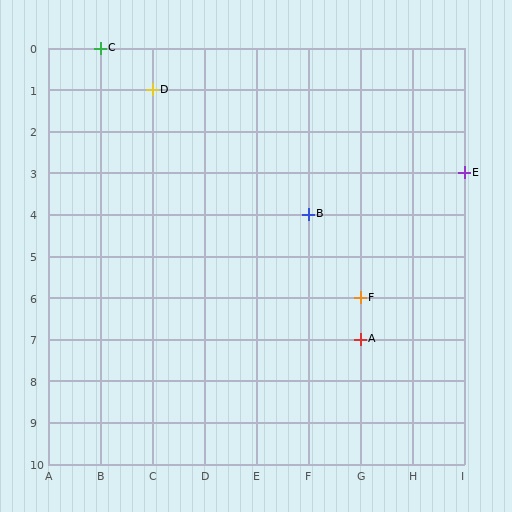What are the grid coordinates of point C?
Point C is at grid coordinates (B, 0).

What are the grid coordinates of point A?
Point A is at grid coordinates (G, 7).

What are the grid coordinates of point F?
Point F is at grid coordinates (G, 6).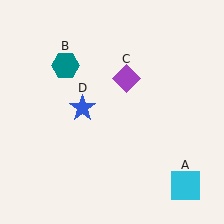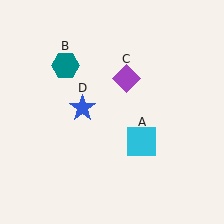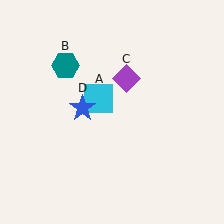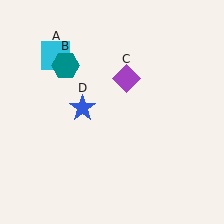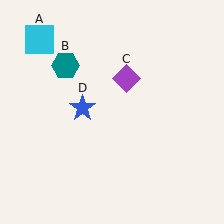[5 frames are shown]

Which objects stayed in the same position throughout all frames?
Teal hexagon (object B) and purple diamond (object C) and blue star (object D) remained stationary.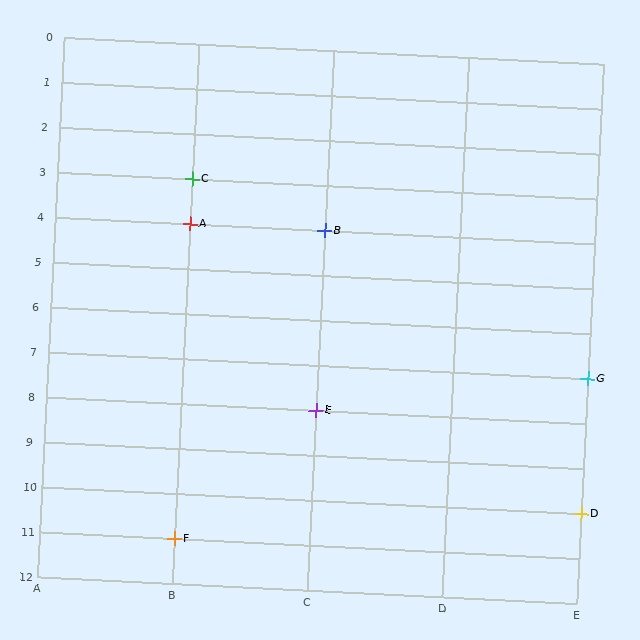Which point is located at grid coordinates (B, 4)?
Point A is at (B, 4).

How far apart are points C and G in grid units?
Points C and G are 3 columns and 4 rows apart (about 5.0 grid units diagonally).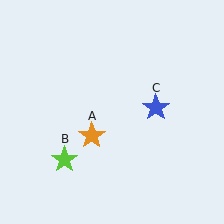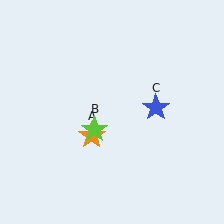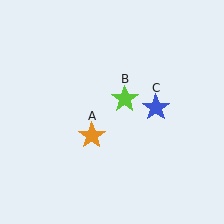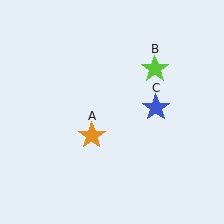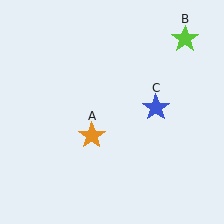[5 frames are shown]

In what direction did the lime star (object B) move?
The lime star (object B) moved up and to the right.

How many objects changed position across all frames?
1 object changed position: lime star (object B).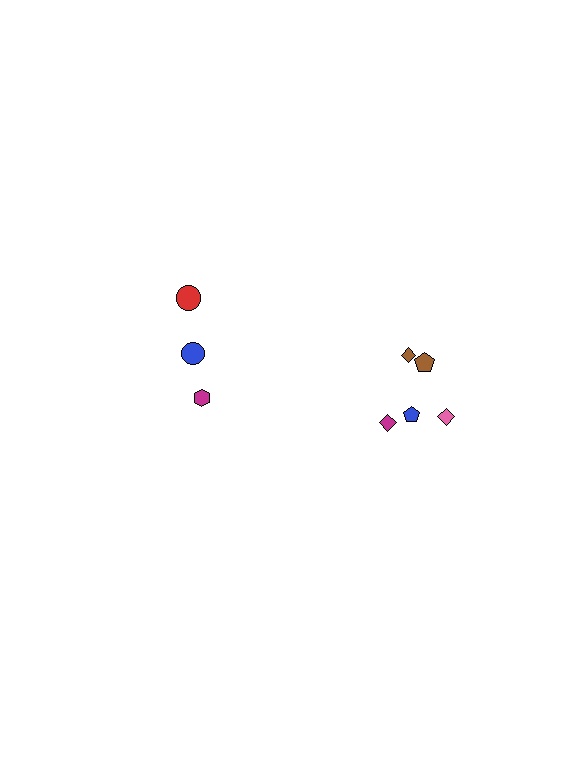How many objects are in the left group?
There are 3 objects.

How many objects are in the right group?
There are 5 objects.